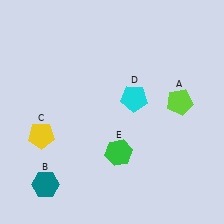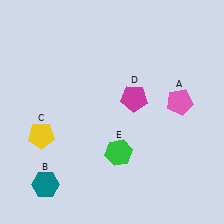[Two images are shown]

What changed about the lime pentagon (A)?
In Image 1, A is lime. In Image 2, it changed to pink.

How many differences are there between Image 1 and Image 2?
There are 2 differences between the two images.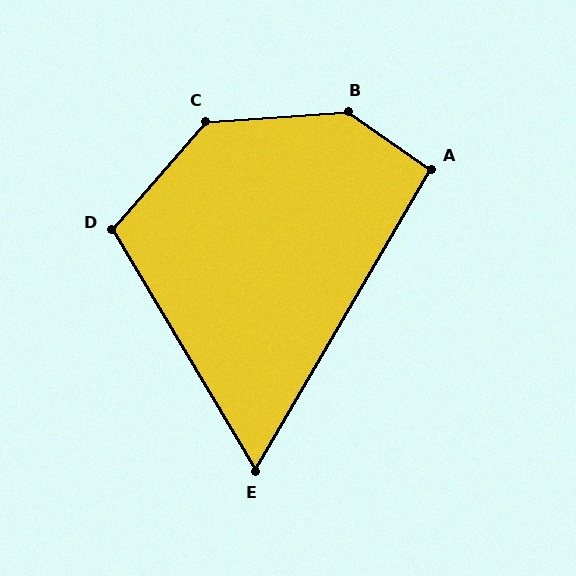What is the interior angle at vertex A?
Approximately 94 degrees (approximately right).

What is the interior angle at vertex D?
Approximately 108 degrees (obtuse).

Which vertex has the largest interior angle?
B, at approximately 142 degrees.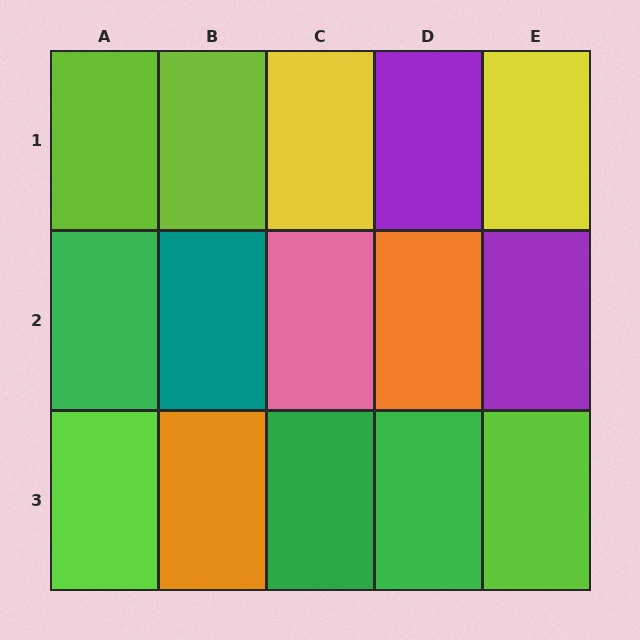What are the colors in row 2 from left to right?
Green, teal, pink, orange, purple.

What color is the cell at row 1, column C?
Yellow.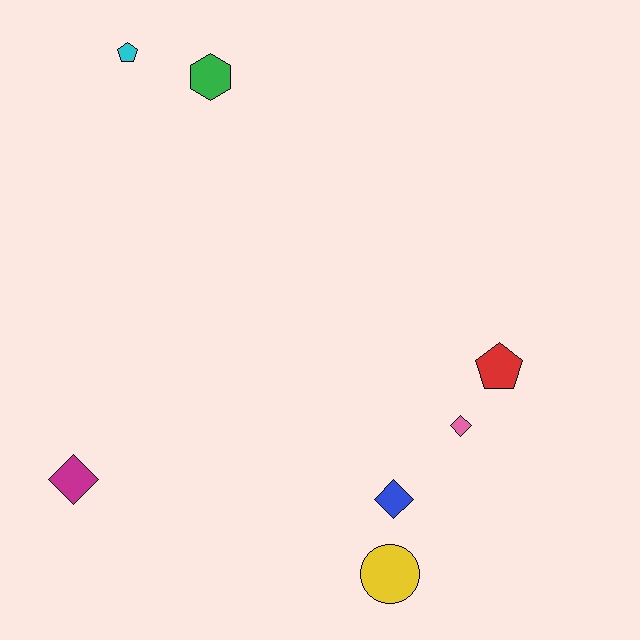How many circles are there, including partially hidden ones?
There is 1 circle.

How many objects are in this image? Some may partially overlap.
There are 7 objects.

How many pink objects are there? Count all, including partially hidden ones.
There is 1 pink object.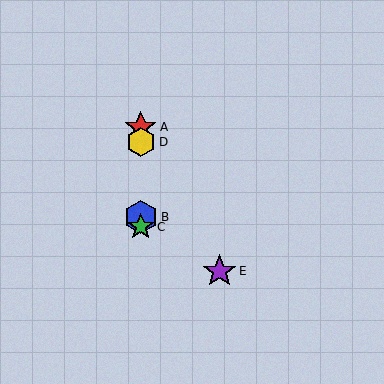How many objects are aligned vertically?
4 objects (A, B, C, D) are aligned vertically.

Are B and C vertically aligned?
Yes, both are at x≈141.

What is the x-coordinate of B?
Object B is at x≈141.